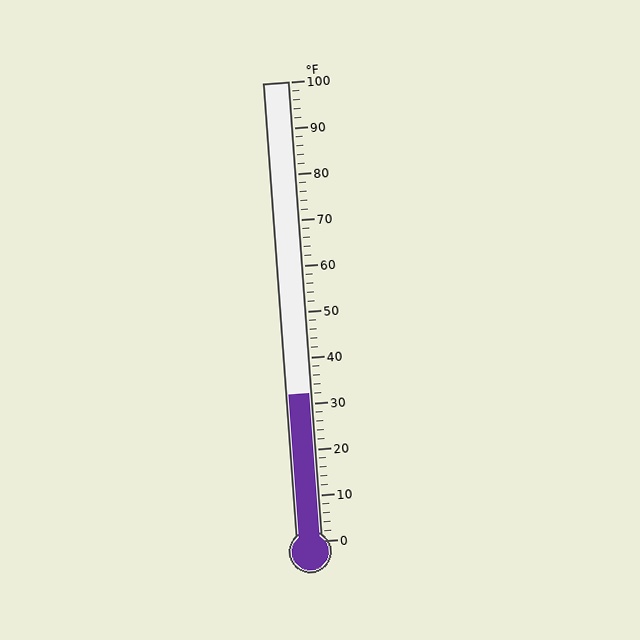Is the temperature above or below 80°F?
The temperature is below 80°F.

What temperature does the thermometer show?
The thermometer shows approximately 32°F.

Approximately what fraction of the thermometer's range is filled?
The thermometer is filled to approximately 30% of its range.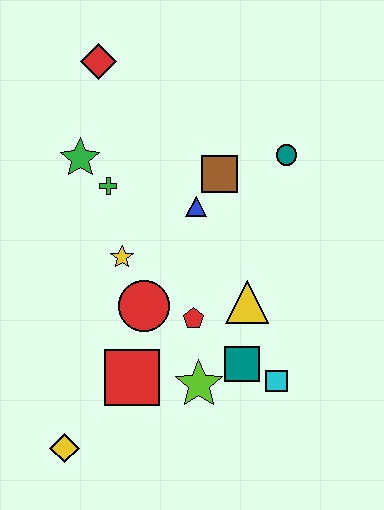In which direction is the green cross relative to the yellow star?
The green cross is above the yellow star.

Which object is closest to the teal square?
The cyan square is closest to the teal square.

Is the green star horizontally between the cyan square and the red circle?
No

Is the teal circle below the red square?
No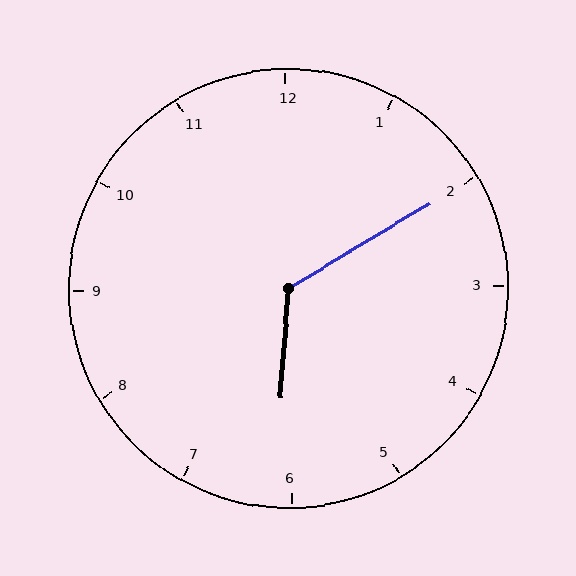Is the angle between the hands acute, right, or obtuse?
It is obtuse.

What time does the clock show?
6:10.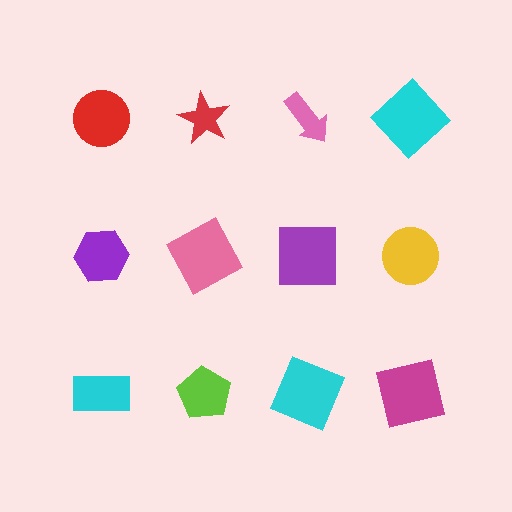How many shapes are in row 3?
4 shapes.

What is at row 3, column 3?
A cyan square.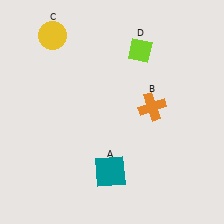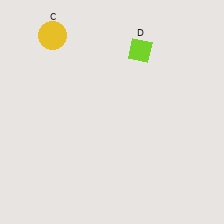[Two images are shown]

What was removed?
The teal square (A), the orange cross (B) were removed in Image 2.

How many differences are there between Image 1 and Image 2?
There are 2 differences between the two images.